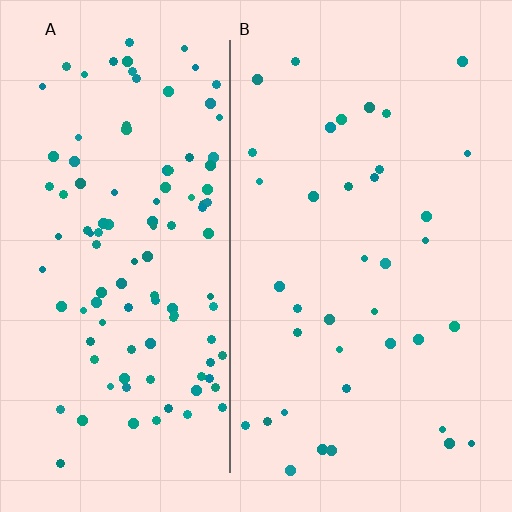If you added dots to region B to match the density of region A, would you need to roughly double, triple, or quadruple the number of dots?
Approximately triple.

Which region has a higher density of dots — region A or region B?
A (the left).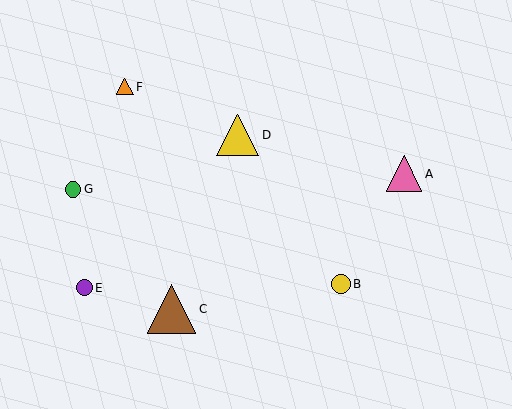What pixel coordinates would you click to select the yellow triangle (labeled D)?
Click at (238, 135) to select the yellow triangle D.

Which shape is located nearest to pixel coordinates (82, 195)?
The green circle (labeled G) at (73, 189) is nearest to that location.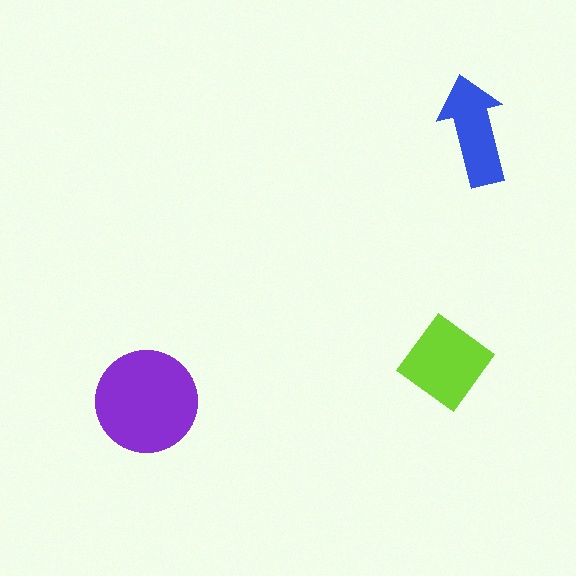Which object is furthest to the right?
The blue arrow is rightmost.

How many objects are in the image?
There are 3 objects in the image.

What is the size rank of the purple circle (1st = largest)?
1st.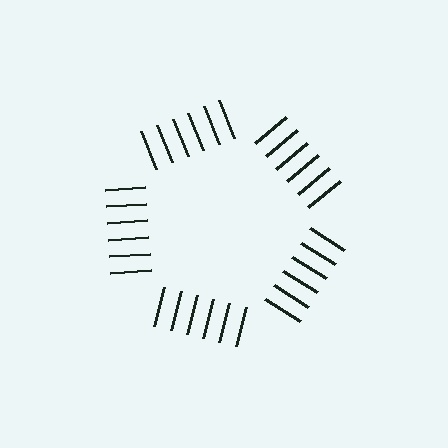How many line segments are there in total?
30 — 6 along each of the 5 edges.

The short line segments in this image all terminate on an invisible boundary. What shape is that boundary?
An illusory pentagon — the line segments terminate on its edges but no continuous stroke is drawn.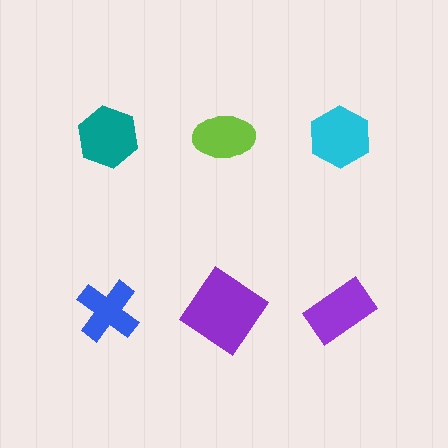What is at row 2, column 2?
A purple diamond.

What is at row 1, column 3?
A cyan hexagon.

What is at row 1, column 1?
A teal hexagon.